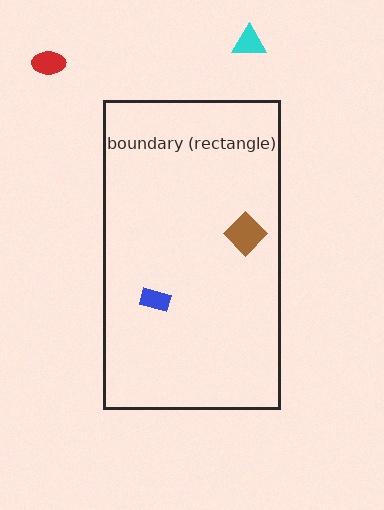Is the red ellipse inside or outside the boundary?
Outside.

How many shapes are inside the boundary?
2 inside, 2 outside.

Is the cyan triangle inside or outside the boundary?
Outside.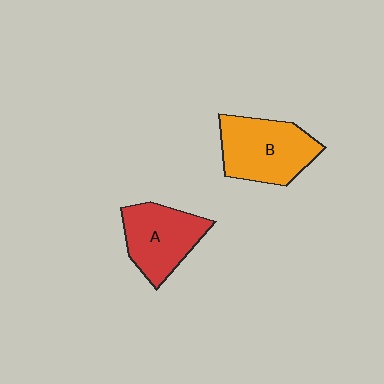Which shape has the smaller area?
Shape A (red).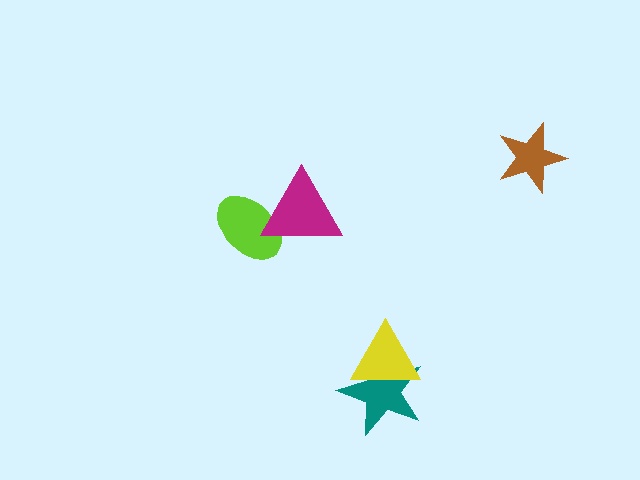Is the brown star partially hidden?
No, no other shape covers it.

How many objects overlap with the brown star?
0 objects overlap with the brown star.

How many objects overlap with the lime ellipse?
1 object overlaps with the lime ellipse.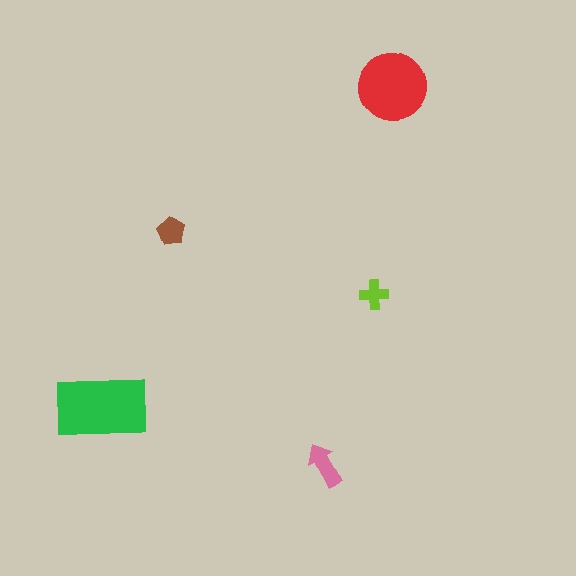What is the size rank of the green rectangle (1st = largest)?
1st.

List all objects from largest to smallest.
The green rectangle, the red circle, the pink arrow, the brown pentagon, the lime cross.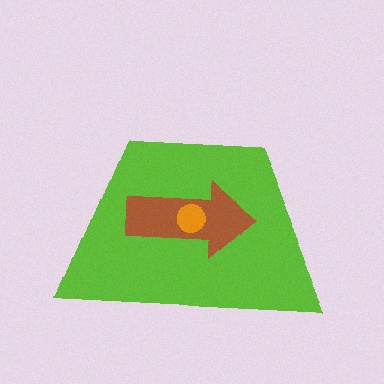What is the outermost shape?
The lime trapezoid.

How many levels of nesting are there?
3.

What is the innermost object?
The orange circle.